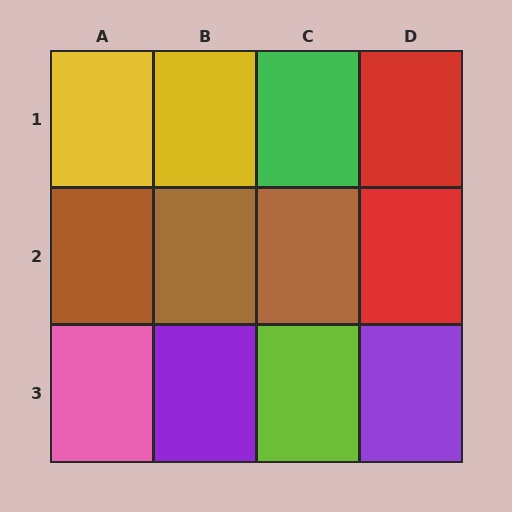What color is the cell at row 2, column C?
Brown.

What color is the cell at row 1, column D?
Red.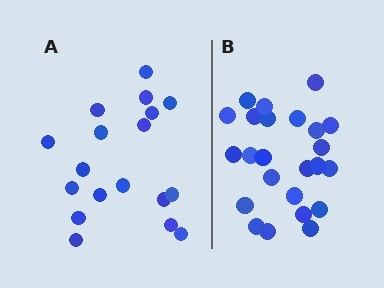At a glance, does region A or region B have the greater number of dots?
Region B (the right region) has more dots.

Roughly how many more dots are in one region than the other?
Region B has about 6 more dots than region A.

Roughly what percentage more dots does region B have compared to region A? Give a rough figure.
About 35% more.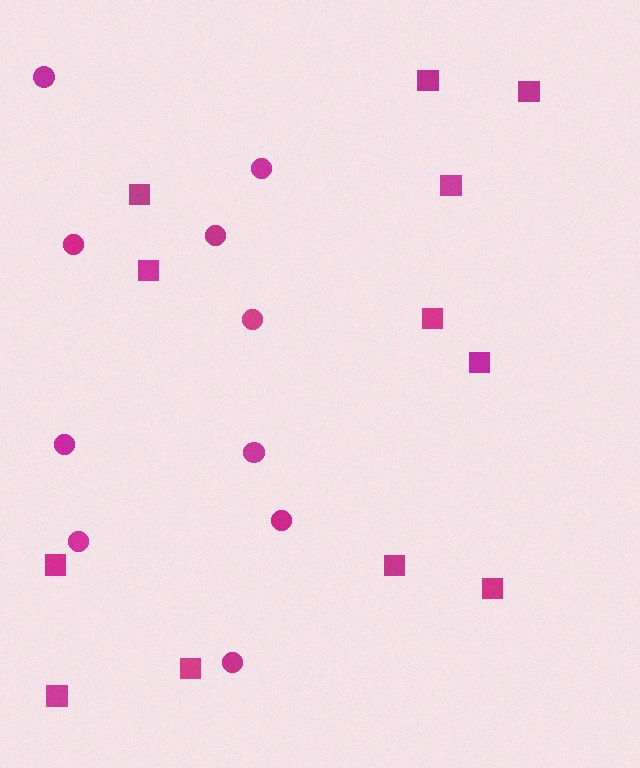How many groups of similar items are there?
There are 2 groups: one group of circles (10) and one group of squares (12).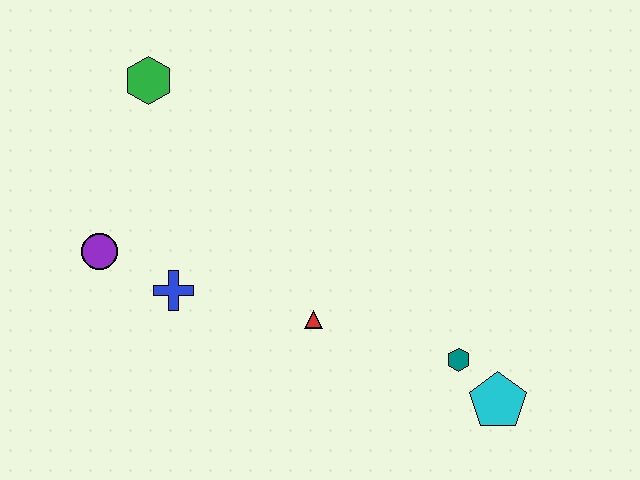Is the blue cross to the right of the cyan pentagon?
No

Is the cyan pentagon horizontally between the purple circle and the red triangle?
No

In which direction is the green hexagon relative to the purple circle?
The green hexagon is above the purple circle.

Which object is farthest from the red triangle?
The green hexagon is farthest from the red triangle.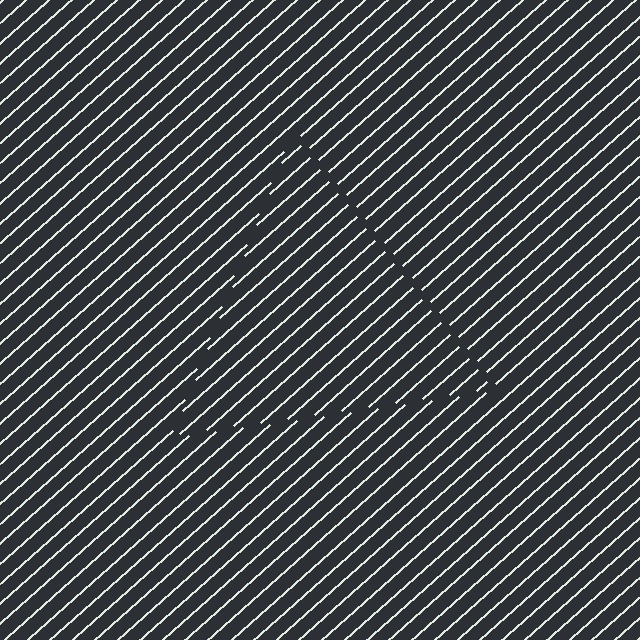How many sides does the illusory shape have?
3 sides — the line-ends trace a triangle.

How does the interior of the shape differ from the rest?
The interior of the shape contains the same grating, shifted by half a period — the contour is defined by the phase discontinuity where line-ends from the inner and outer gratings abut.